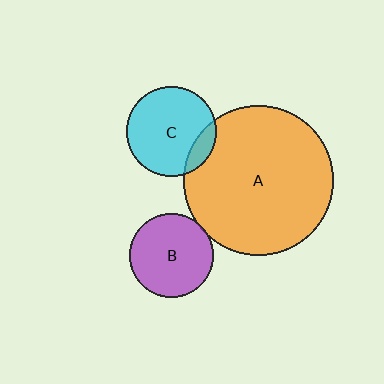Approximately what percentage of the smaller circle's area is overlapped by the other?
Approximately 15%.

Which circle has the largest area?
Circle A (orange).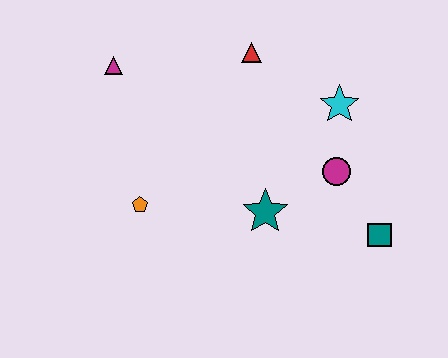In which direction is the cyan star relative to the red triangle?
The cyan star is to the right of the red triangle.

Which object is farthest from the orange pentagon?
The teal square is farthest from the orange pentagon.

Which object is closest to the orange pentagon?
The teal star is closest to the orange pentagon.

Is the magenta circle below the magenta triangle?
Yes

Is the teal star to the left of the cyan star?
Yes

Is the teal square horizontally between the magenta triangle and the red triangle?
No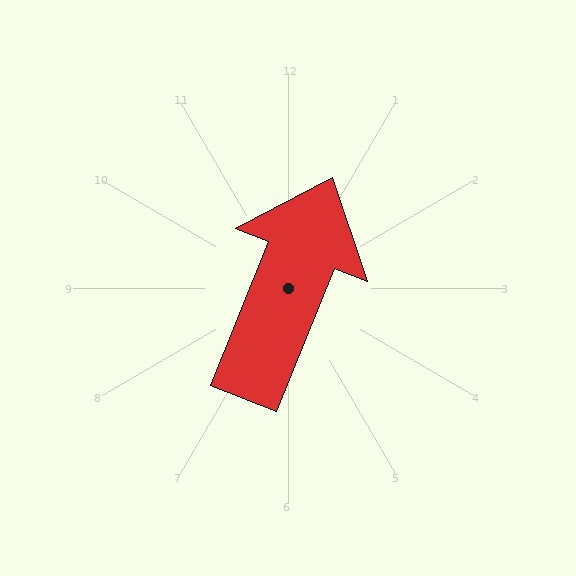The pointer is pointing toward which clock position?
Roughly 1 o'clock.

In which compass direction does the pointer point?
North.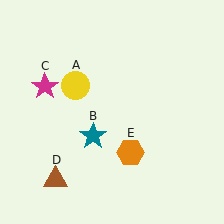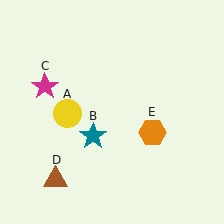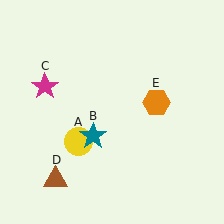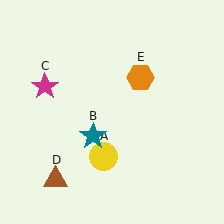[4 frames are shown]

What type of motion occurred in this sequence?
The yellow circle (object A), orange hexagon (object E) rotated counterclockwise around the center of the scene.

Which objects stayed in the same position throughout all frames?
Teal star (object B) and magenta star (object C) and brown triangle (object D) remained stationary.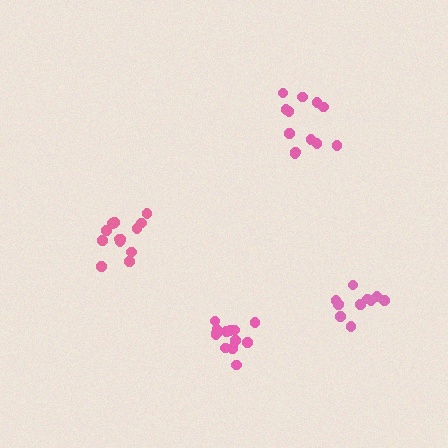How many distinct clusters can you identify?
There are 4 distinct clusters.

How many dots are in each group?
Group 1: 12 dots, Group 2: 14 dots, Group 3: 10 dots, Group 4: 13 dots (49 total).